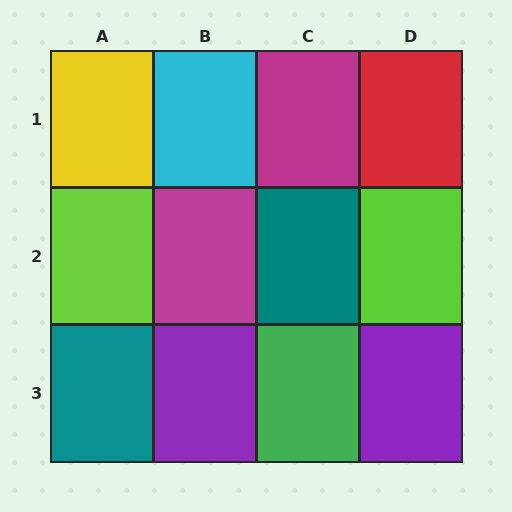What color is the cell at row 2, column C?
Teal.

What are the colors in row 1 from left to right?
Yellow, cyan, magenta, red.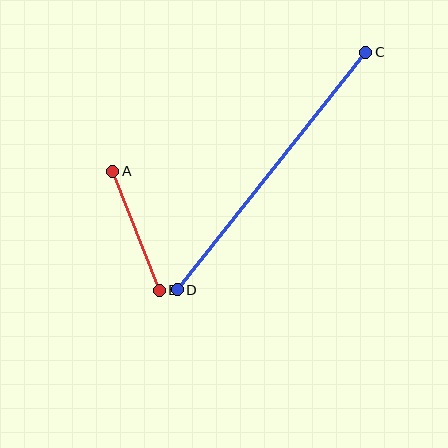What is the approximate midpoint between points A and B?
The midpoint is at approximately (136, 231) pixels.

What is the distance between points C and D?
The distance is approximately 303 pixels.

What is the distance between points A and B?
The distance is approximately 128 pixels.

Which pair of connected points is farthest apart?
Points C and D are farthest apart.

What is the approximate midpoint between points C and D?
The midpoint is at approximately (271, 171) pixels.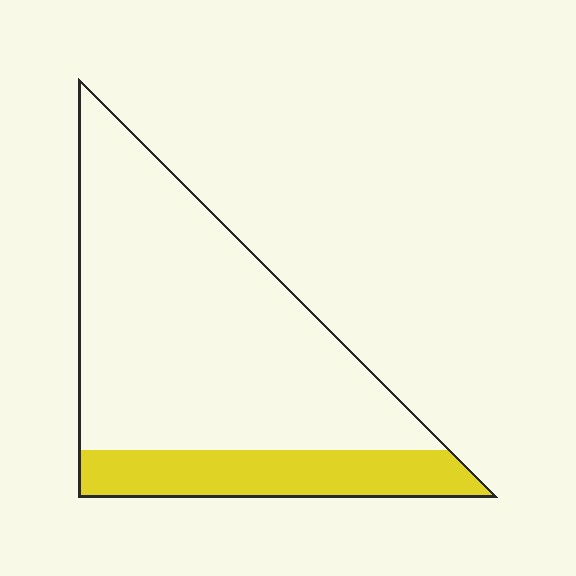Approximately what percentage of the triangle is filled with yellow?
Approximately 20%.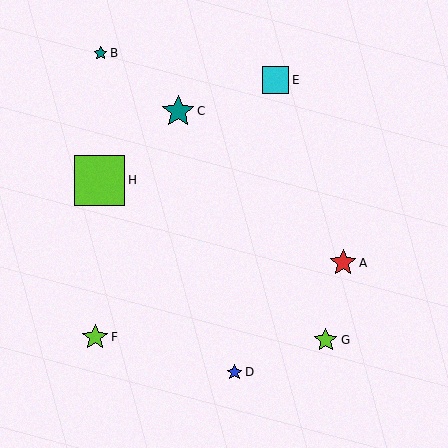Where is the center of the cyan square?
The center of the cyan square is at (276, 80).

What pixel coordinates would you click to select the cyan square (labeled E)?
Click at (276, 80) to select the cyan square E.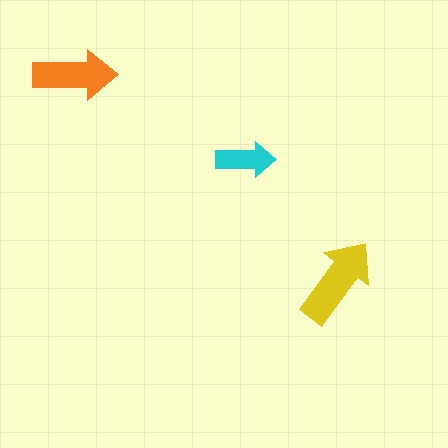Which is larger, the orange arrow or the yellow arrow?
The yellow one.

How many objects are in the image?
There are 3 objects in the image.